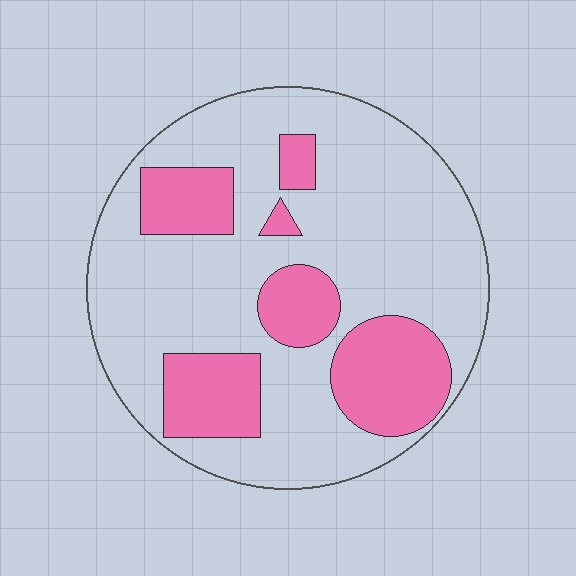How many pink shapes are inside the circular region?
6.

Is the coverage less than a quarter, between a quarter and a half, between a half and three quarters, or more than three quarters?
Between a quarter and a half.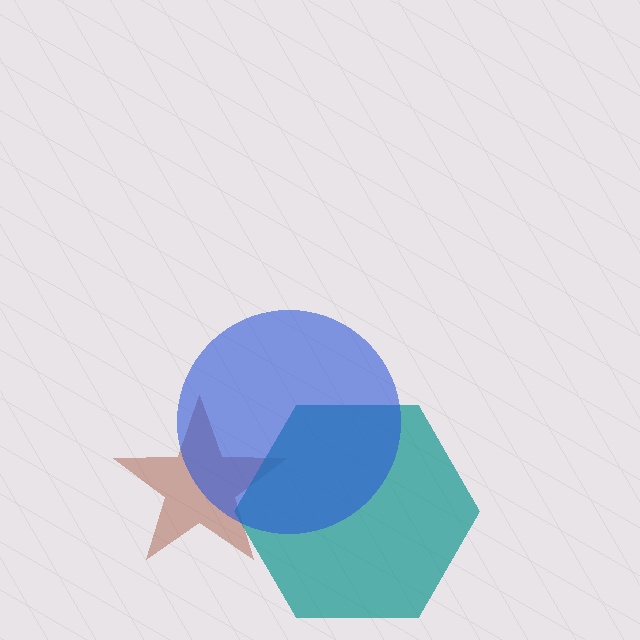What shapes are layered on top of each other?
The layered shapes are: a brown star, a teal hexagon, a blue circle.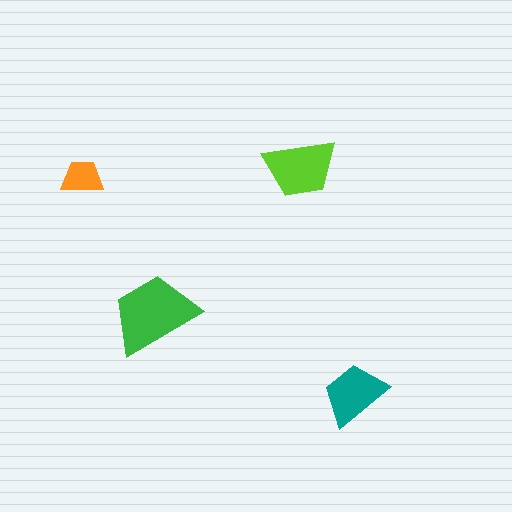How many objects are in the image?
There are 4 objects in the image.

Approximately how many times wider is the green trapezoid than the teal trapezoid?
About 1.5 times wider.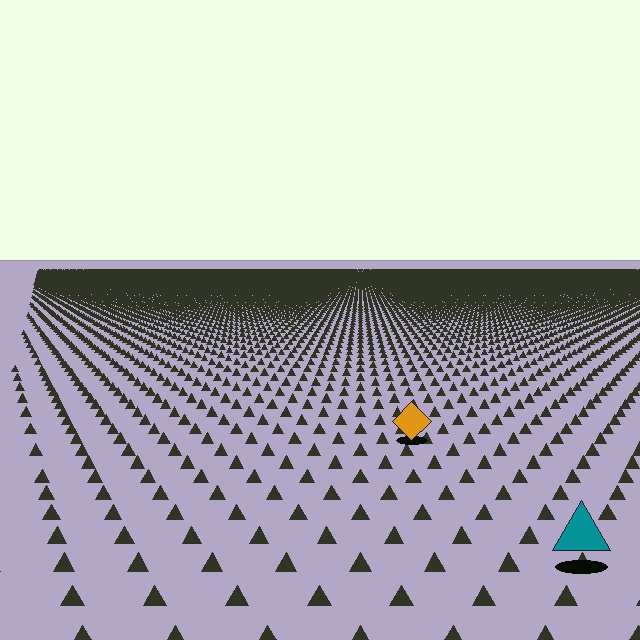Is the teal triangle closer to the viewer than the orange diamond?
Yes. The teal triangle is closer — you can tell from the texture gradient: the ground texture is coarser near it.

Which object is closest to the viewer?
The teal triangle is closest. The texture marks near it are larger and more spread out.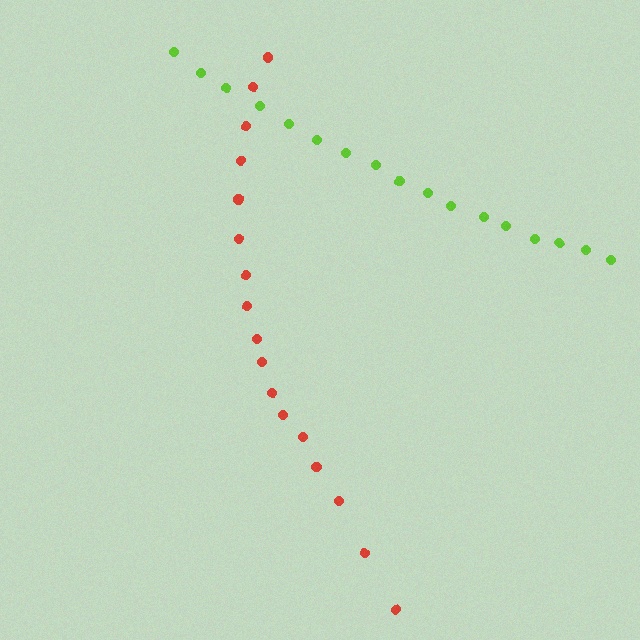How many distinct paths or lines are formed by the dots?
There are 2 distinct paths.